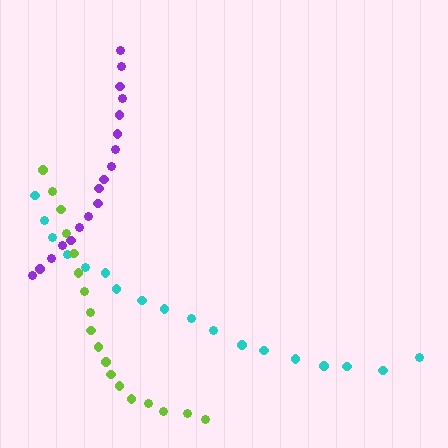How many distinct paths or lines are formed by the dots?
There are 3 distinct paths.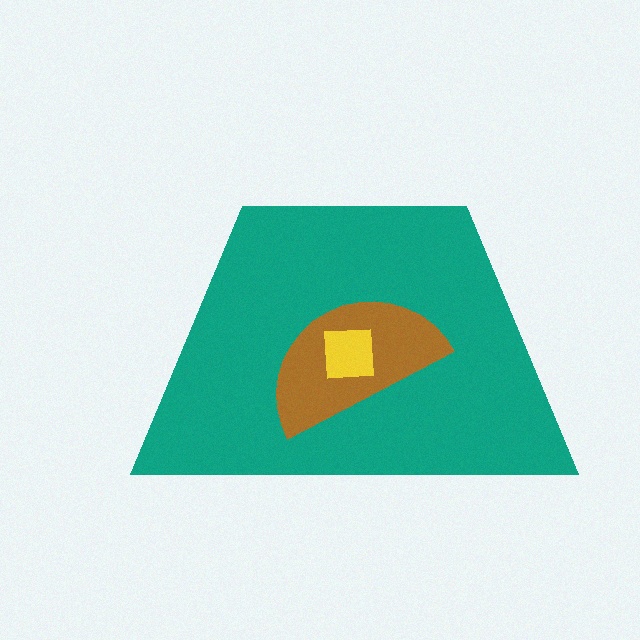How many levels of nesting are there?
3.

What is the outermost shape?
The teal trapezoid.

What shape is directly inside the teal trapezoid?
The brown semicircle.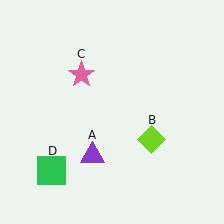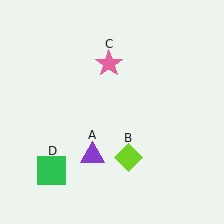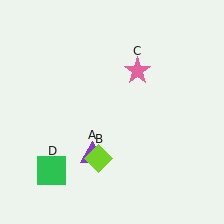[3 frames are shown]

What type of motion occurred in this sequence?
The lime diamond (object B), pink star (object C) rotated clockwise around the center of the scene.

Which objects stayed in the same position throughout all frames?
Purple triangle (object A) and green square (object D) remained stationary.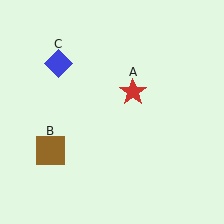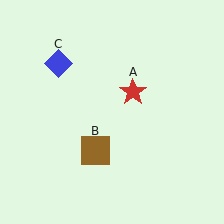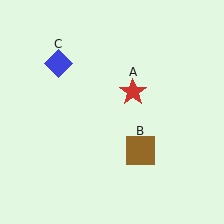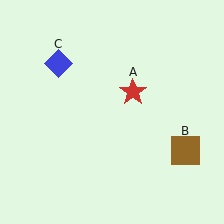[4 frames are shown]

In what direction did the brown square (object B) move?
The brown square (object B) moved right.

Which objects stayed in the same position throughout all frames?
Red star (object A) and blue diamond (object C) remained stationary.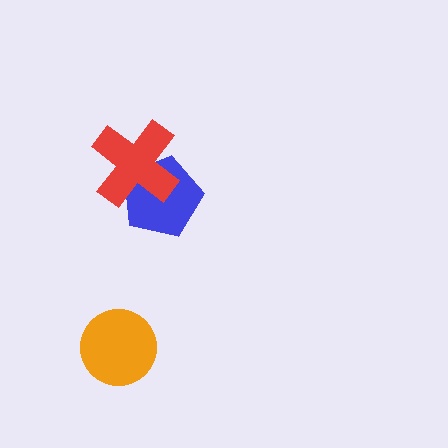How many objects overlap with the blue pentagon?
1 object overlaps with the blue pentagon.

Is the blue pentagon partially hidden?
Yes, it is partially covered by another shape.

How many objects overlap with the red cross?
1 object overlaps with the red cross.